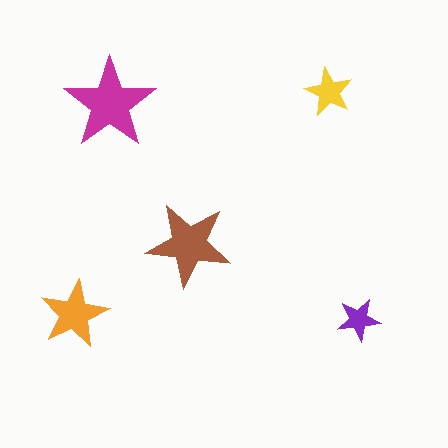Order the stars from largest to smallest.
the magenta one, the brown one, the orange one, the yellow one, the purple one.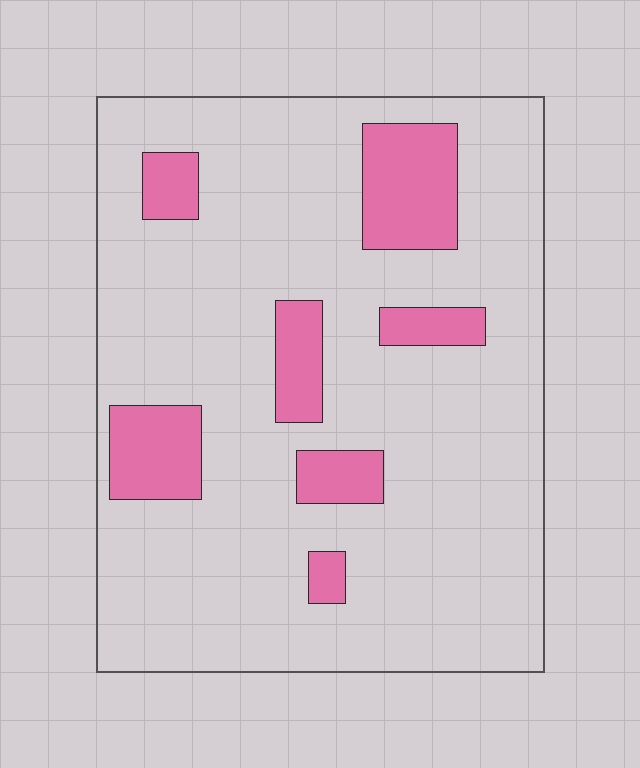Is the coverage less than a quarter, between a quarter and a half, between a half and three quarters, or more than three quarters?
Less than a quarter.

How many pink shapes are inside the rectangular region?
7.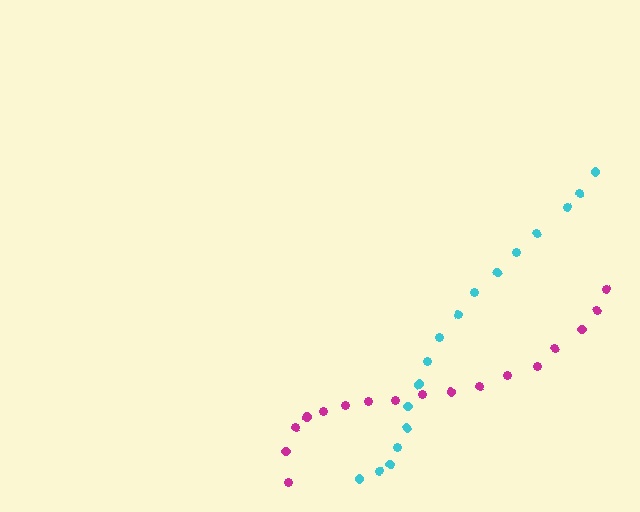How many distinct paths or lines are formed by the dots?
There are 2 distinct paths.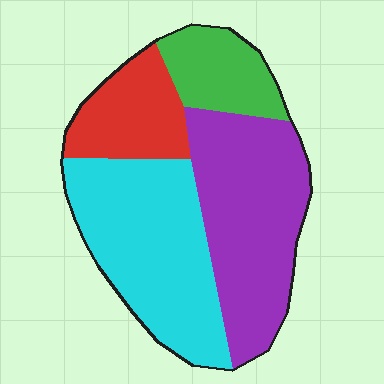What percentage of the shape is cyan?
Cyan covers 36% of the shape.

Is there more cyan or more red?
Cyan.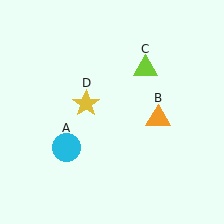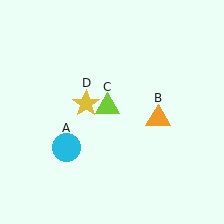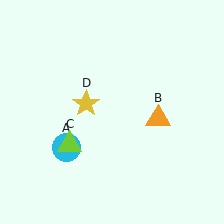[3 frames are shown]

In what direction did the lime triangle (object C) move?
The lime triangle (object C) moved down and to the left.